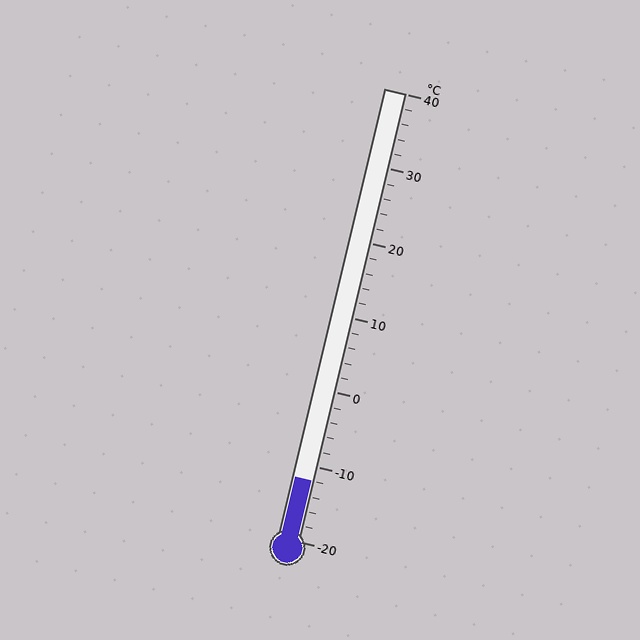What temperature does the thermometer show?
The thermometer shows approximately -12°C.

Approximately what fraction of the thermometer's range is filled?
The thermometer is filled to approximately 15% of its range.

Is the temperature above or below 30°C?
The temperature is below 30°C.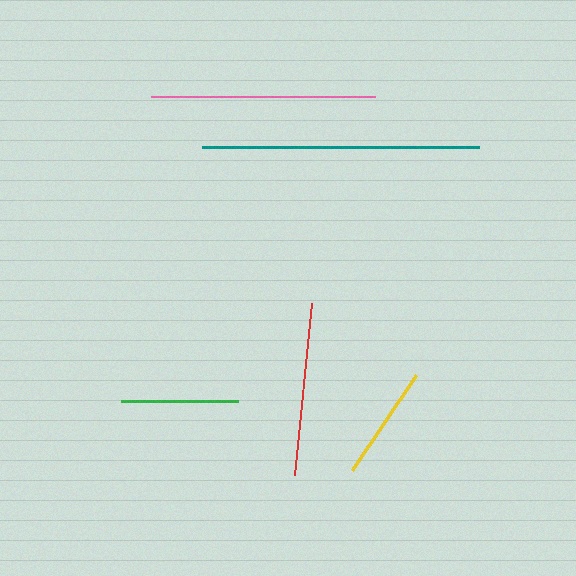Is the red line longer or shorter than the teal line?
The teal line is longer than the red line.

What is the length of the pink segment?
The pink segment is approximately 224 pixels long.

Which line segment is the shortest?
The yellow line is the shortest at approximately 115 pixels.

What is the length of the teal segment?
The teal segment is approximately 277 pixels long.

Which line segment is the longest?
The teal line is the longest at approximately 277 pixels.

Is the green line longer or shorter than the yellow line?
The green line is longer than the yellow line.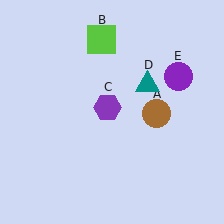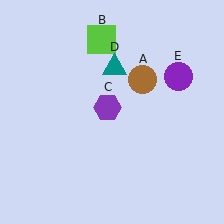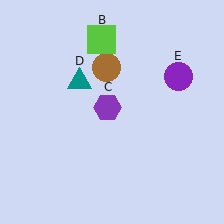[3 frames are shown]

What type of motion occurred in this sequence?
The brown circle (object A), teal triangle (object D) rotated counterclockwise around the center of the scene.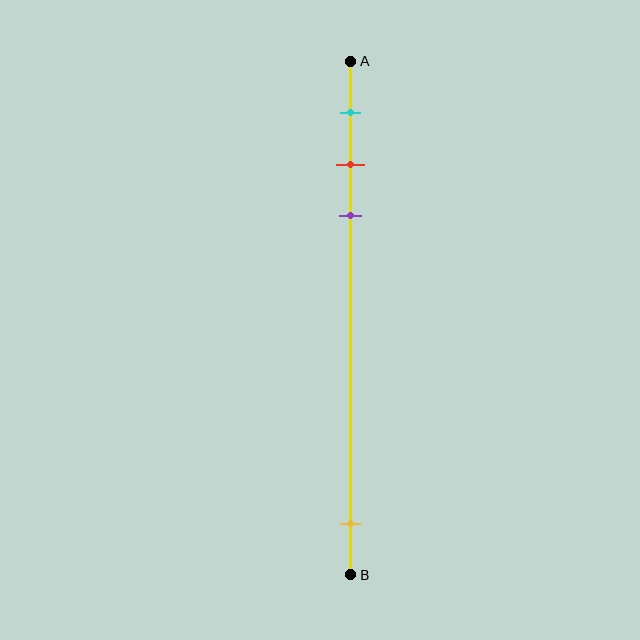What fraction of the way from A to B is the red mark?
The red mark is approximately 20% (0.2) of the way from A to B.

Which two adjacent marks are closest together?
The red and purple marks are the closest adjacent pair.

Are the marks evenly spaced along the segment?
No, the marks are not evenly spaced.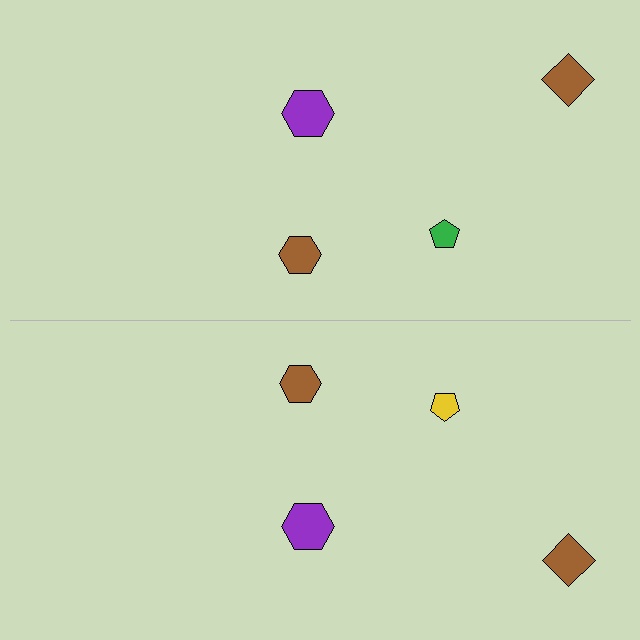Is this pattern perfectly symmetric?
No, the pattern is not perfectly symmetric. The yellow pentagon on the bottom side breaks the symmetry — its mirror counterpart is green.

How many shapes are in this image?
There are 8 shapes in this image.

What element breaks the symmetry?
The yellow pentagon on the bottom side breaks the symmetry — its mirror counterpart is green.